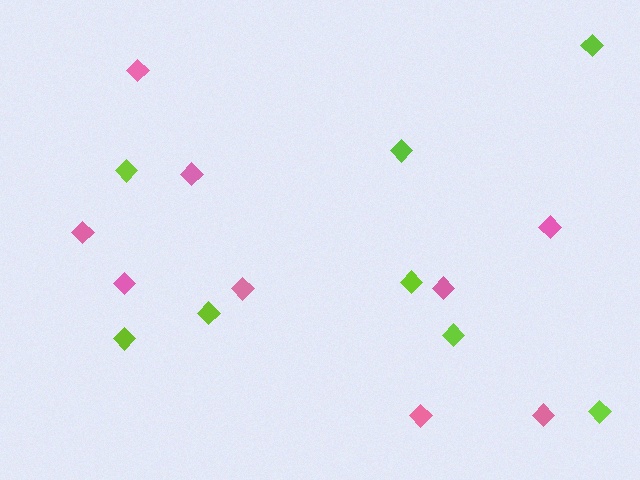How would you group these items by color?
There are 2 groups: one group of pink diamonds (9) and one group of lime diamonds (8).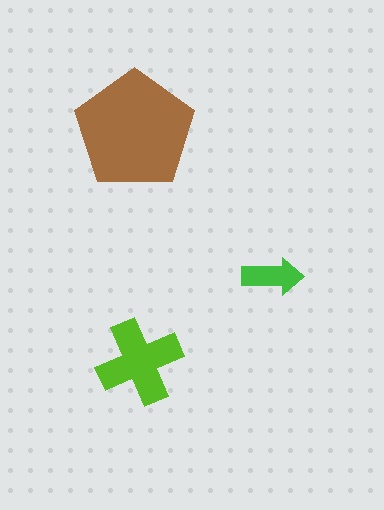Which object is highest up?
The brown pentagon is topmost.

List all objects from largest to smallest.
The brown pentagon, the lime cross, the green arrow.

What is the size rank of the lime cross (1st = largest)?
2nd.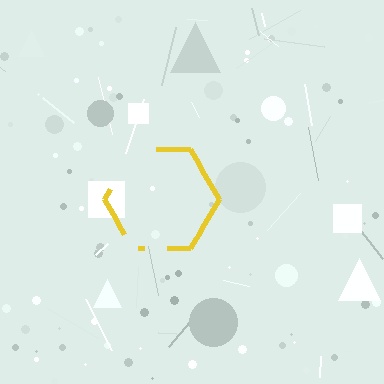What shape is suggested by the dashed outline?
The dashed outline suggests a hexagon.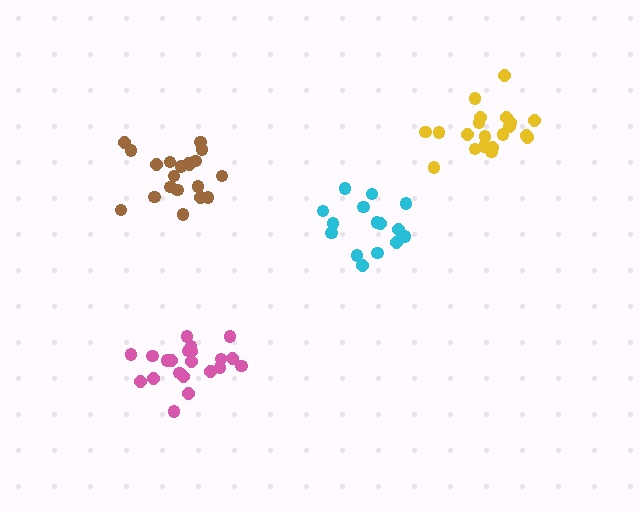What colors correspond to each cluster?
The clusters are colored: yellow, pink, cyan, brown.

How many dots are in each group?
Group 1: 20 dots, Group 2: 21 dots, Group 3: 15 dots, Group 4: 20 dots (76 total).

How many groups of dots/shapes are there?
There are 4 groups.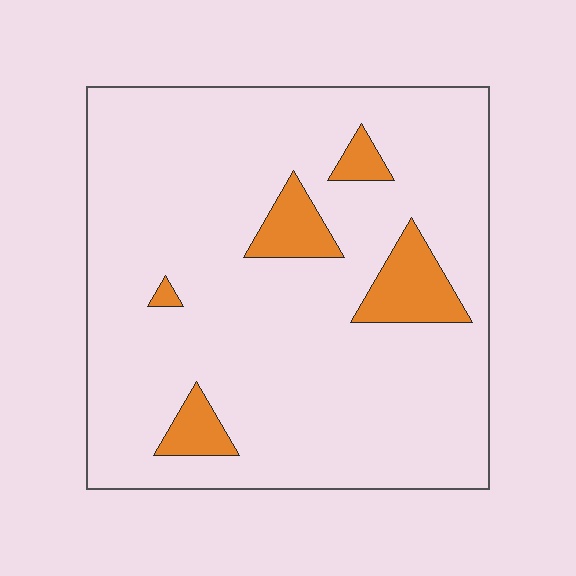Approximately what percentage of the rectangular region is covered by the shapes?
Approximately 10%.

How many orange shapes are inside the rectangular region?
5.